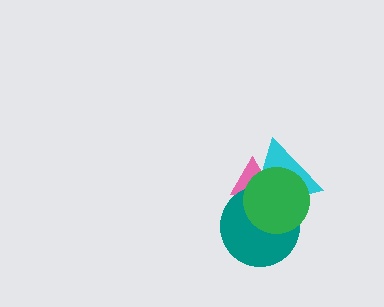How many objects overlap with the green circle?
3 objects overlap with the green circle.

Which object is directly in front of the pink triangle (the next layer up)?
The teal circle is directly in front of the pink triangle.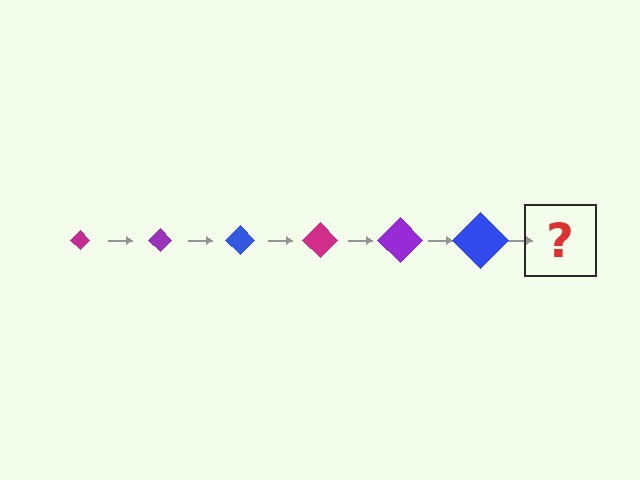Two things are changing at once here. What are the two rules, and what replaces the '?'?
The two rules are that the diamond grows larger each step and the color cycles through magenta, purple, and blue. The '?' should be a magenta diamond, larger than the previous one.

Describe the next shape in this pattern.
It should be a magenta diamond, larger than the previous one.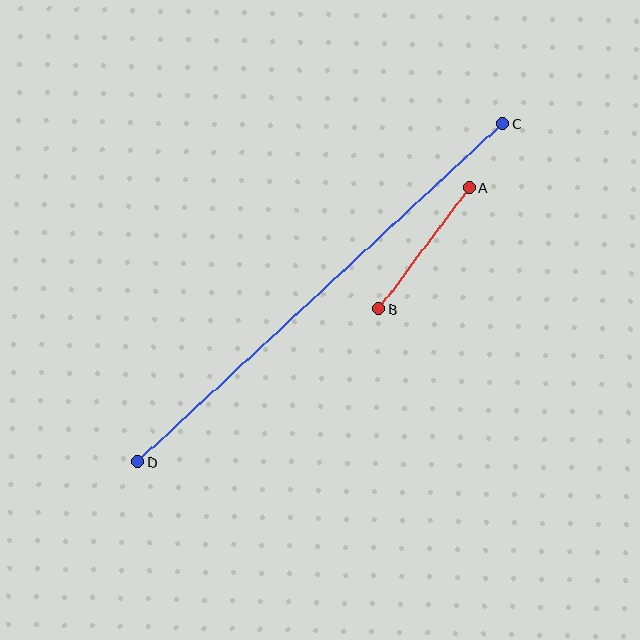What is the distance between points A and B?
The distance is approximately 151 pixels.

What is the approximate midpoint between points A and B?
The midpoint is at approximately (424, 248) pixels.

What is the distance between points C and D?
The distance is approximately 498 pixels.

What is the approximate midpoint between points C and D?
The midpoint is at approximately (320, 293) pixels.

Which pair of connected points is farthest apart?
Points C and D are farthest apart.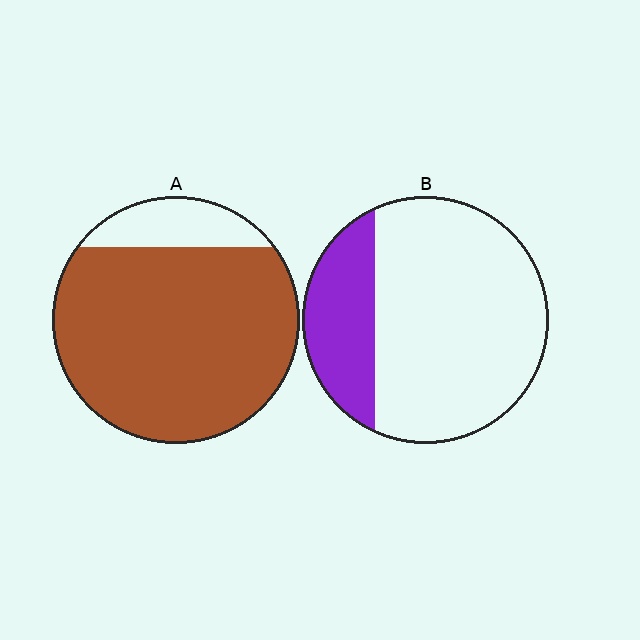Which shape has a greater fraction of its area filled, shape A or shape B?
Shape A.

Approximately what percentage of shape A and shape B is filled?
A is approximately 85% and B is approximately 25%.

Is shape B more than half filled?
No.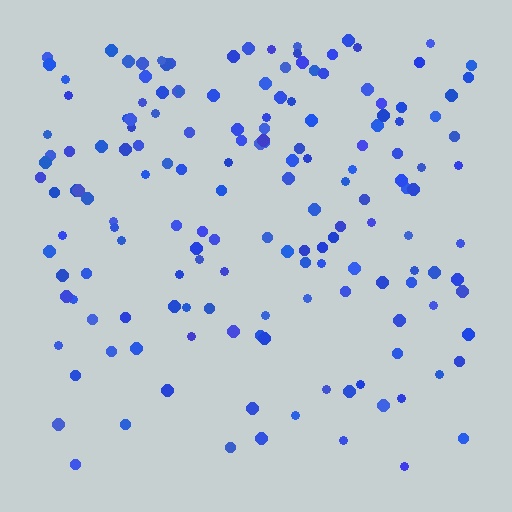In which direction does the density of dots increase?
From bottom to top, with the top side densest.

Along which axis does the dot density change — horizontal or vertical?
Vertical.